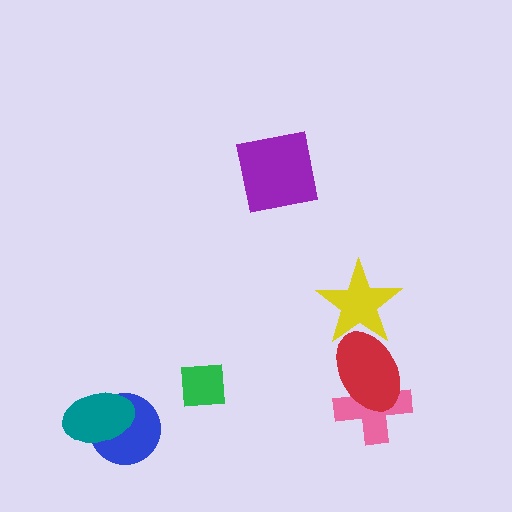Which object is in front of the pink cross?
The red ellipse is in front of the pink cross.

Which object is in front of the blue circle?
The teal ellipse is in front of the blue circle.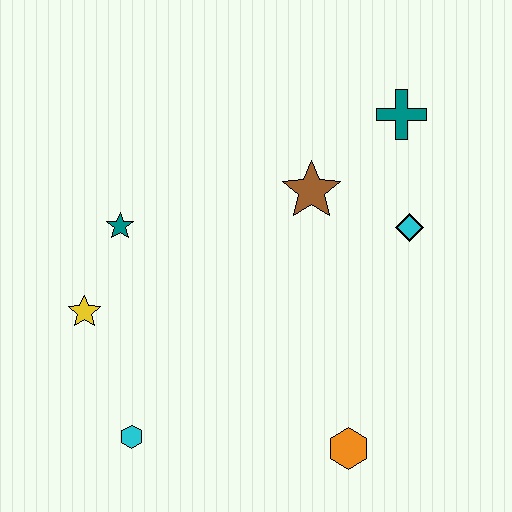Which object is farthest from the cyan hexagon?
The teal cross is farthest from the cyan hexagon.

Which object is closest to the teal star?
The yellow star is closest to the teal star.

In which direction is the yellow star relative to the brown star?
The yellow star is to the left of the brown star.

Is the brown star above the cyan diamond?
Yes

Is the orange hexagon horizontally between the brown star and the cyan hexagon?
No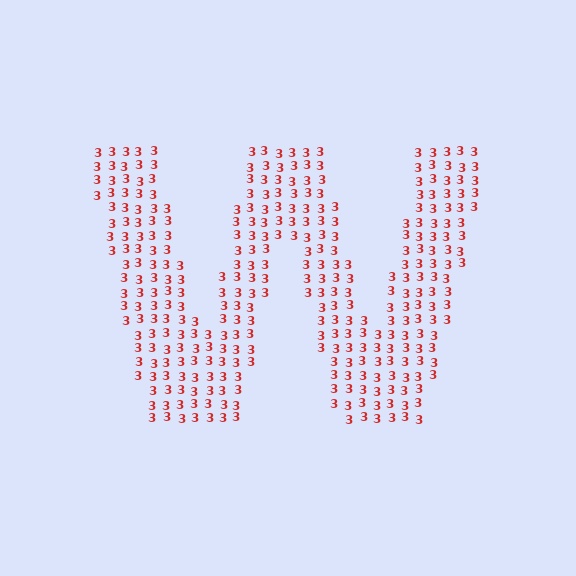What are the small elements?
The small elements are digit 3's.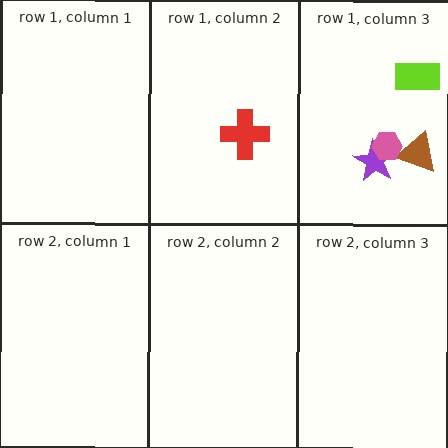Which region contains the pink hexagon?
The row 1, column 3 region.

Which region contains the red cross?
The row 1, column 2 region.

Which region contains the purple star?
The row 1, column 3 region.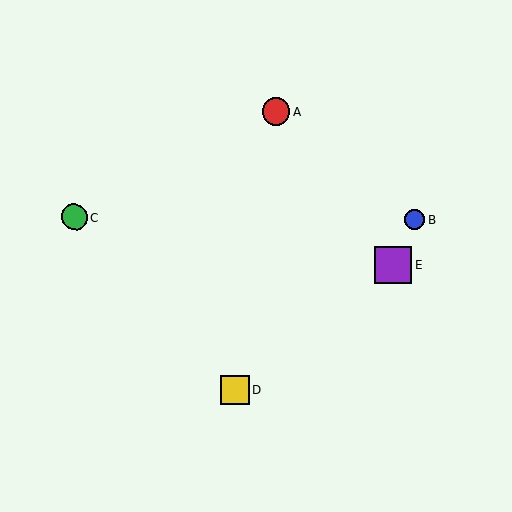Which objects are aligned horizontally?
Objects B, C are aligned horizontally.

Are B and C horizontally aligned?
Yes, both are at y≈220.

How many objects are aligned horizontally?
2 objects (B, C) are aligned horizontally.